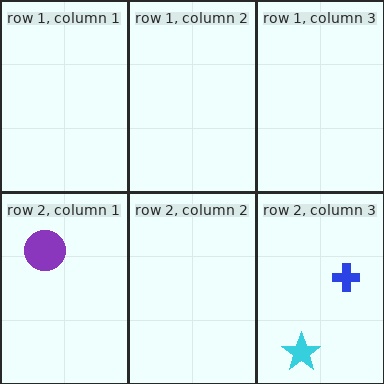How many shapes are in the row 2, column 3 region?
2.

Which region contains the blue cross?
The row 2, column 3 region.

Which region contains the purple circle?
The row 2, column 1 region.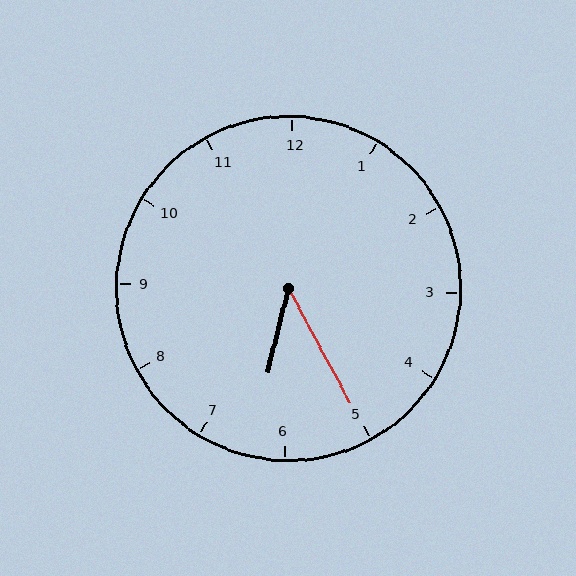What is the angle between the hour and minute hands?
Approximately 42 degrees.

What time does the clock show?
6:25.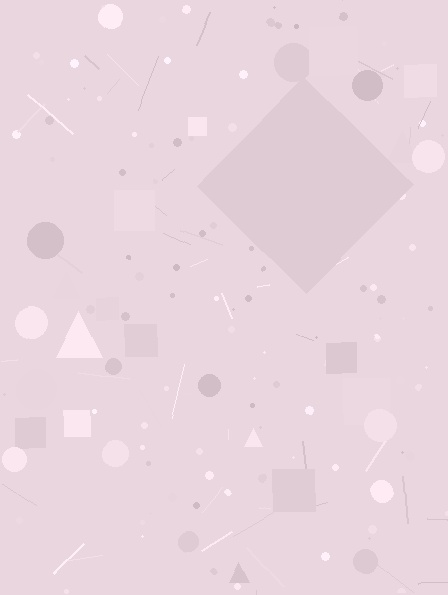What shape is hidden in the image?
A diamond is hidden in the image.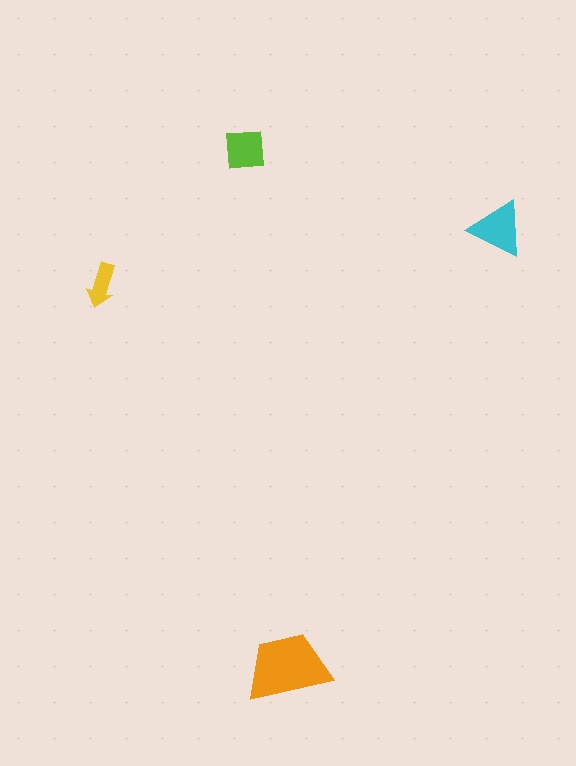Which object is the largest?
The orange trapezoid.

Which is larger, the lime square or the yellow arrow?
The lime square.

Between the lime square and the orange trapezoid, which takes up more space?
The orange trapezoid.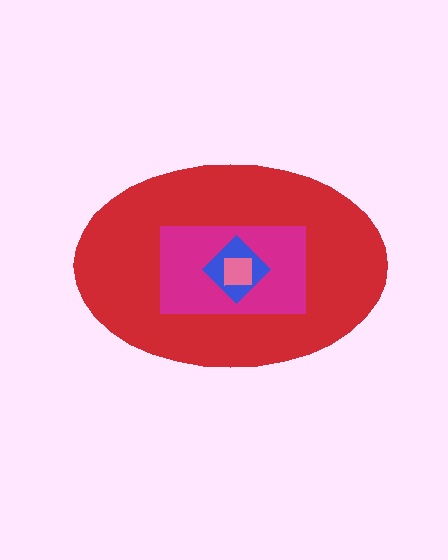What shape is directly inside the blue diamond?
The pink square.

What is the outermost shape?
The red ellipse.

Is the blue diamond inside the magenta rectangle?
Yes.